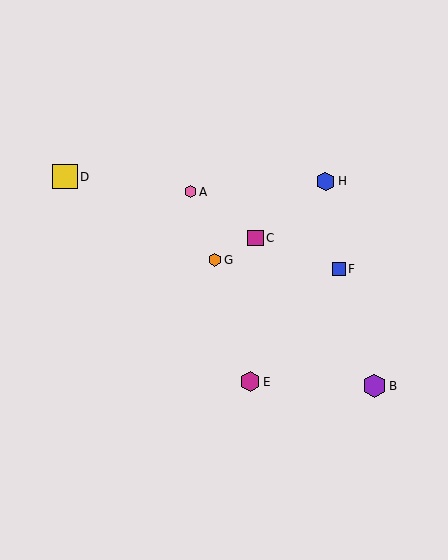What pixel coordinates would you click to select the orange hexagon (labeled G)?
Click at (215, 260) to select the orange hexagon G.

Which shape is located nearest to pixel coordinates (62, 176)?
The yellow square (labeled D) at (65, 177) is nearest to that location.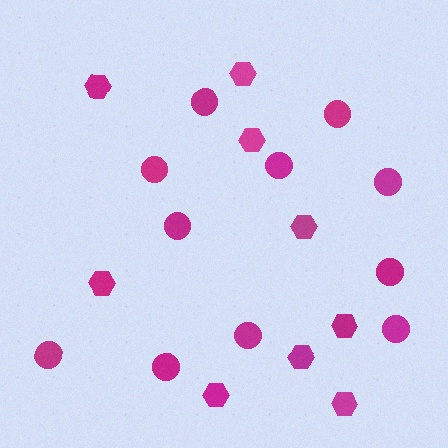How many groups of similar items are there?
There are 2 groups: one group of hexagons (9) and one group of circles (11).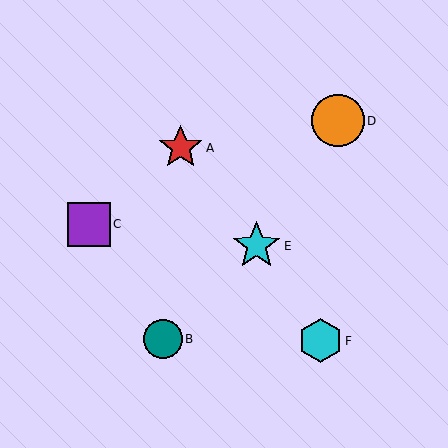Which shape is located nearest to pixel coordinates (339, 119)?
The orange circle (labeled D) at (338, 121) is nearest to that location.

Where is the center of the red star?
The center of the red star is at (181, 148).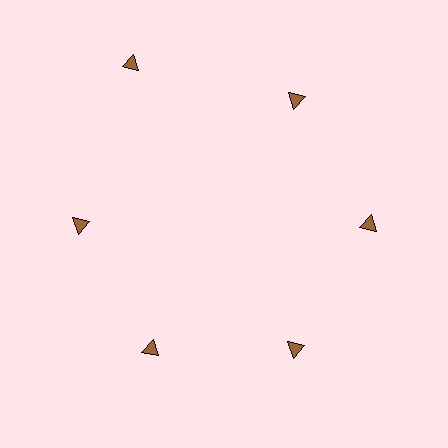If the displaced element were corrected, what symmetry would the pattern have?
It would have 6-fold rotational symmetry — the pattern would map onto itself every 60 degrees.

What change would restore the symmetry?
The symmetry would be restored by moving it inward, back onto the ring so that all 6 triangles sit at equal angles and equal distance from the center.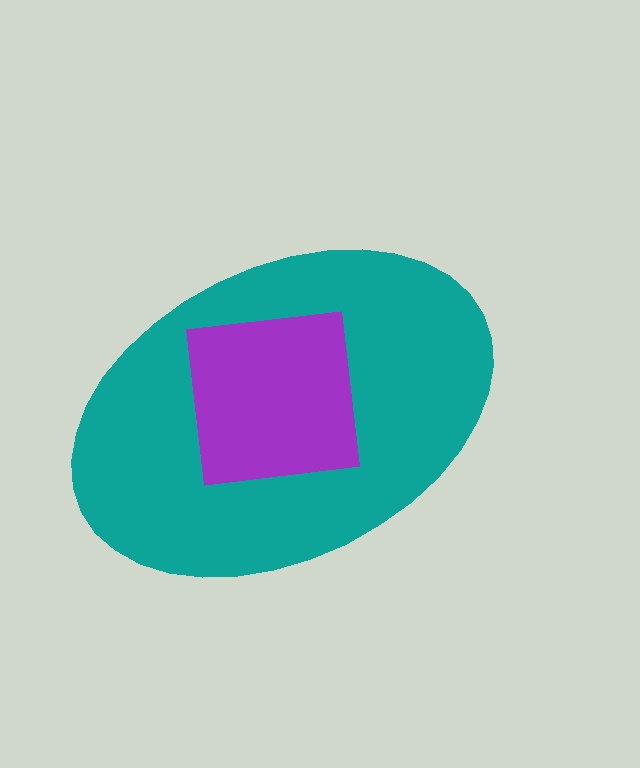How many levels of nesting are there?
2.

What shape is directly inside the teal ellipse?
The purple square.